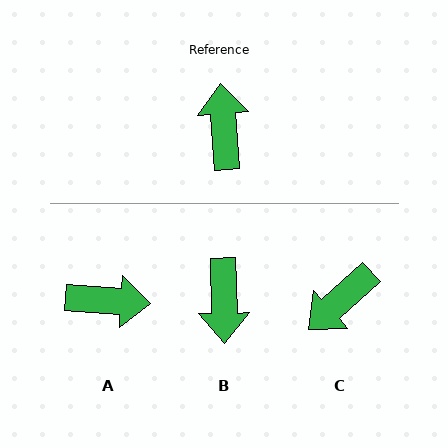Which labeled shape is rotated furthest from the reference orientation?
B, about 177 degrees away.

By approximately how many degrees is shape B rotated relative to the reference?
Approximately 177 degrees counter-clockwise.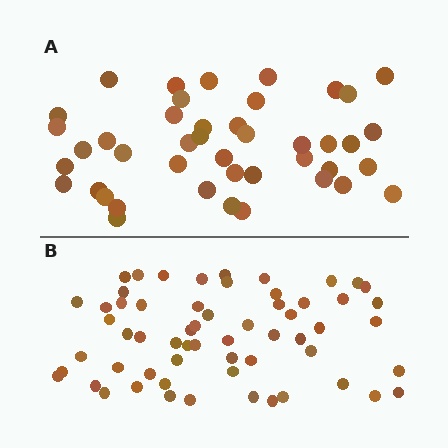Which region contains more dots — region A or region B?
Region B (the bottom region) has more dots.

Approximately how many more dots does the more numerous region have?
Region B has approximately 15 more dots than region A.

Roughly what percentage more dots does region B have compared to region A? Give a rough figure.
About 40% more.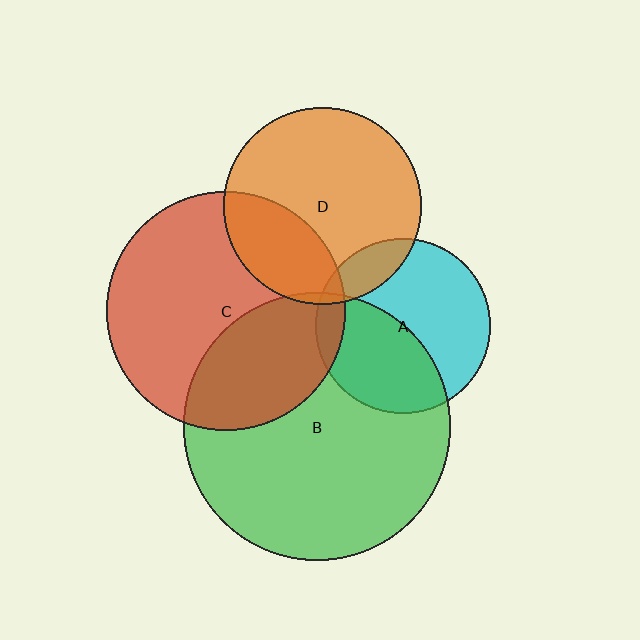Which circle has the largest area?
Circle B (green).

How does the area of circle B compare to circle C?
Approximately 1.3 times.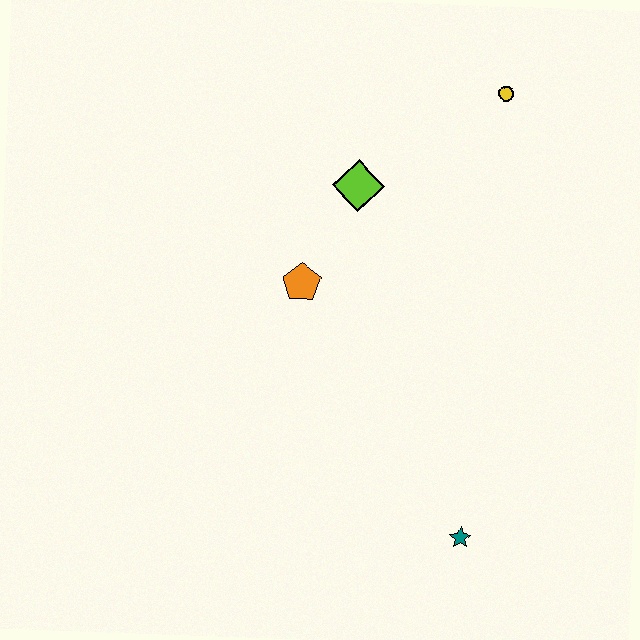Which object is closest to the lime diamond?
The orange pentagon is closest to the lime diamond.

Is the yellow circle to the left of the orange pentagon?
No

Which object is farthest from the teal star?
The yellow circle is farthest from the teal star.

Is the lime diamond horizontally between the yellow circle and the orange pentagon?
Yes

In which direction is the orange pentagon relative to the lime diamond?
The orange pentagon is below the lime diamond.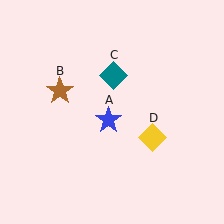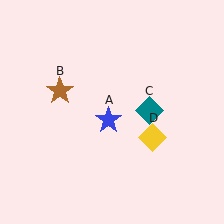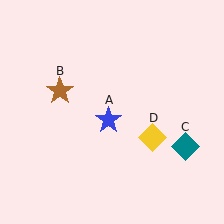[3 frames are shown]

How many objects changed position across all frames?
1 object changed position: teal diamond (object C).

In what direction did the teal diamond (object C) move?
The teal diamond (object C) moved down and to the right.